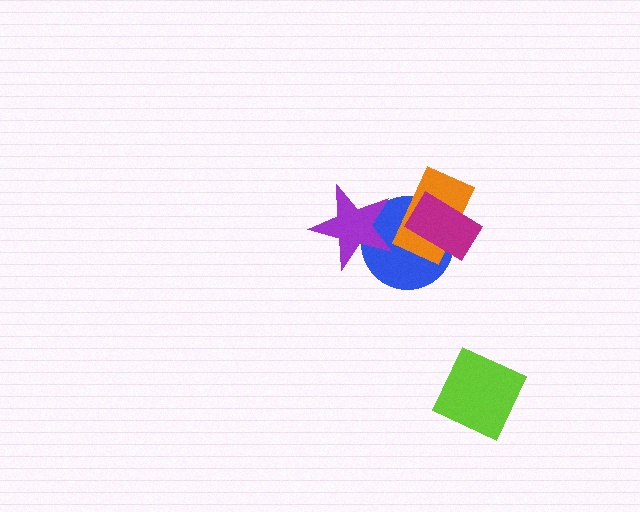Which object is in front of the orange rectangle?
The magenta rectangle is in front of the orange rectangle.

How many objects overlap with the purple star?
1 object overlaps with the purple star.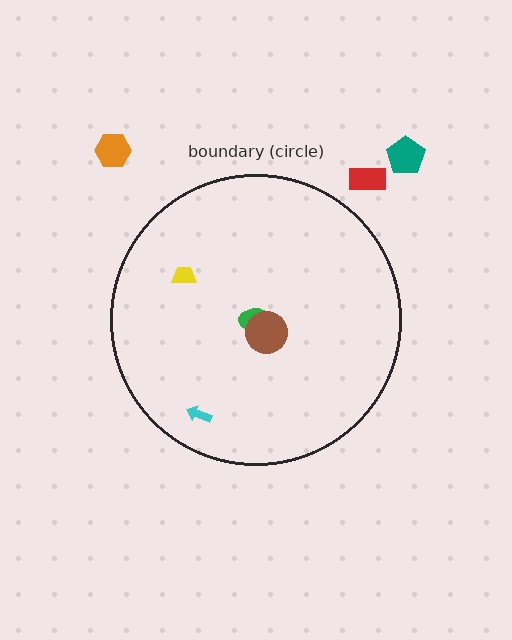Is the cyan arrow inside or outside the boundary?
Inside.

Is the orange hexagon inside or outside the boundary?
Outside.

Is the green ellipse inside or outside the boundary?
Inside.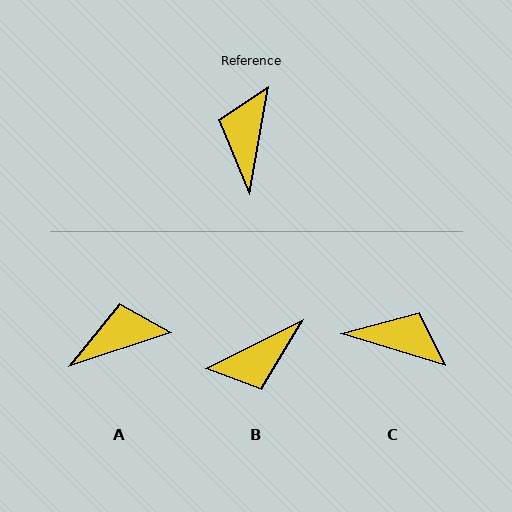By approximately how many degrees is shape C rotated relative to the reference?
Approximately 97 degrees clockwise.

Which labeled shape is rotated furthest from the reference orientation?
B, about 127 degrees away.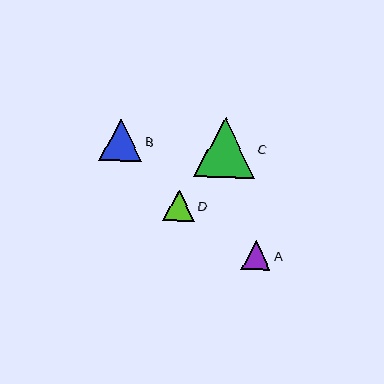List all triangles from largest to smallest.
From largest to smallest: C, B, D, A.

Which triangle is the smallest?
Triangle A is the smallest with a size of approximately 29 pixels.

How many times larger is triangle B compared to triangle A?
Triangle B is approximately 1.5 times the size of triangle A.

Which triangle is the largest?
Triangle C is the largest with a size of approximately 60 pixels.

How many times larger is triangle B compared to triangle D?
Triangle B is approximately 1.3 times the size of triangle D.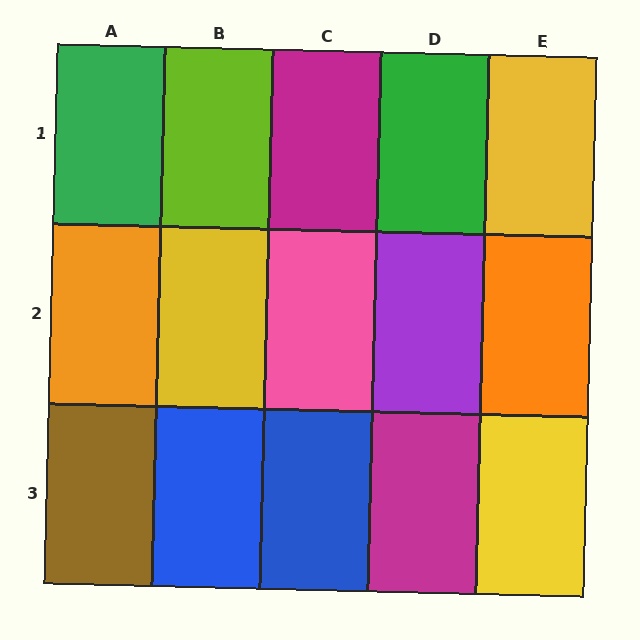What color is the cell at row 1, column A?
Green.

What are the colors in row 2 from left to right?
Orange, yellow, pink, purple, orange.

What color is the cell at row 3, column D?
Magenta.